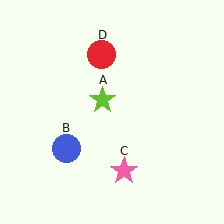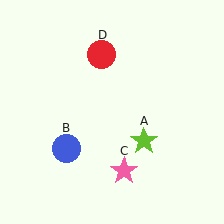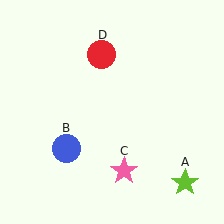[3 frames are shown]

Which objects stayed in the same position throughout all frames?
Blue circle (object B) and pink star (object C) and red circle (object D) remained stationary.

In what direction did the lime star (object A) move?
The lime star (object A) moved down and to the right.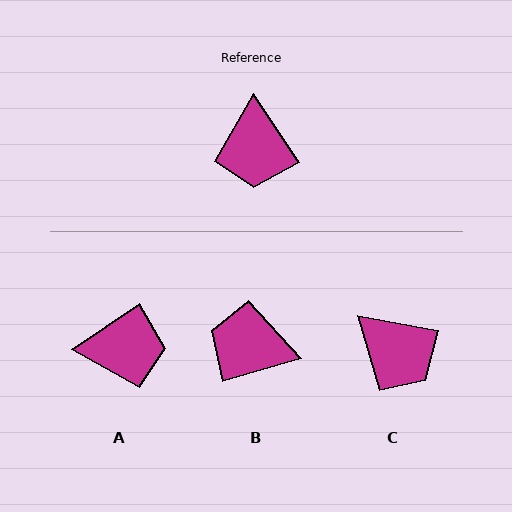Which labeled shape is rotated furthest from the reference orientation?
B, about 107 degrees away.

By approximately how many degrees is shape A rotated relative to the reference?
Approximately 91 degrees counter-clockwise.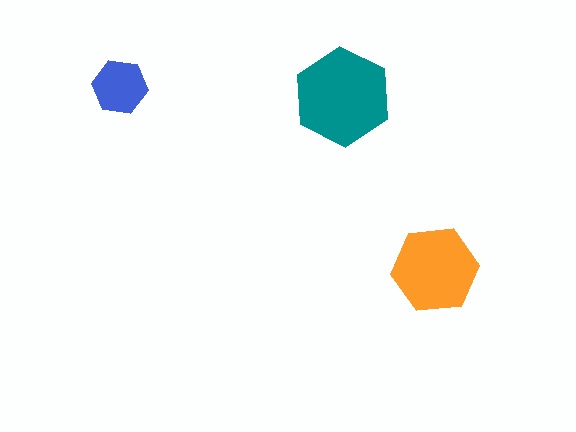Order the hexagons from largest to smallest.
the teal one, the orange one, the blue one.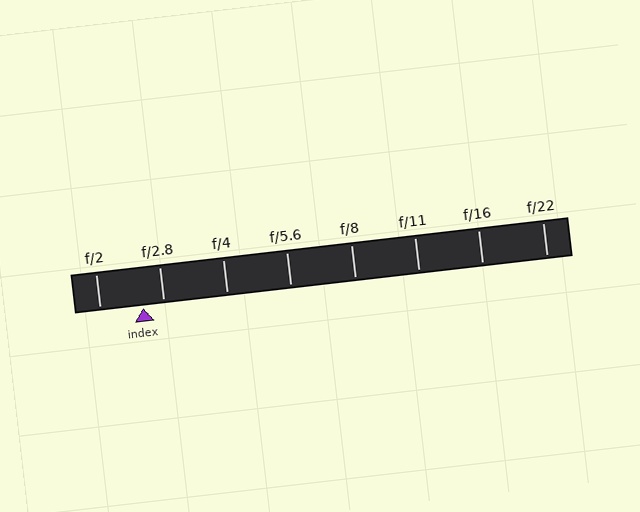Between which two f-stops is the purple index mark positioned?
The index mark is between f/2 and f/2.8.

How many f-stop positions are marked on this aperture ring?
There are 8 f-stop positions marked.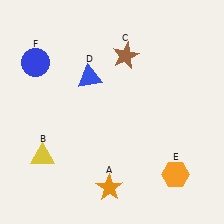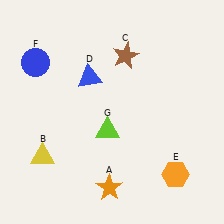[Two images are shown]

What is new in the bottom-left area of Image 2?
A lime triangle (G) was added in the bottom-left area of Image 2.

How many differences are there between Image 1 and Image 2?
There is 1 difference between the two images.